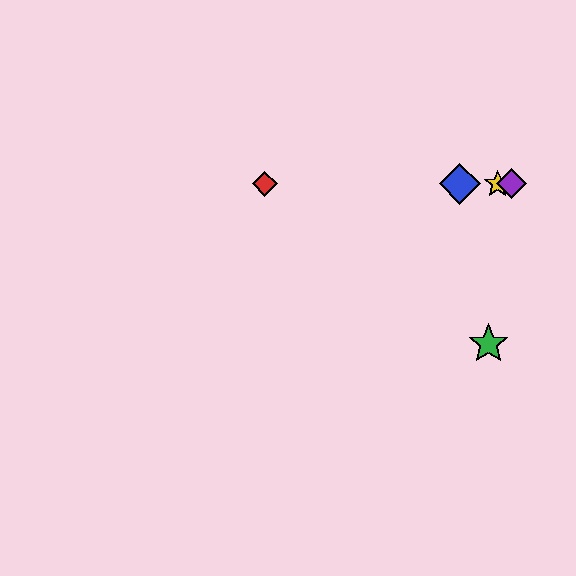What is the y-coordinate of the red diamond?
The red diamond is at y≈184.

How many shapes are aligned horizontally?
4 shapes (the red diamond, the blue diamond, the yellow star, the purple diamond) are aligned horizontally.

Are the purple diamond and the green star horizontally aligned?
No, the purple diamond is at y≈184 and the green star is at y≈344.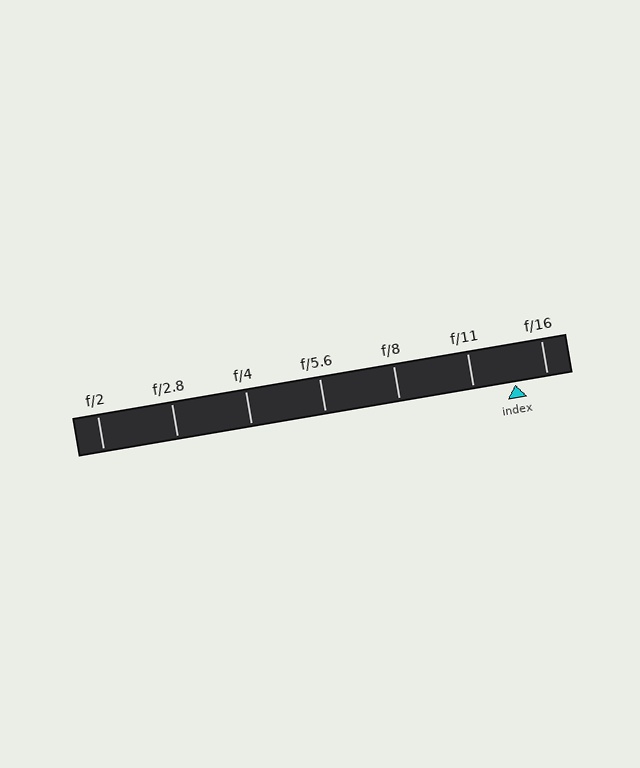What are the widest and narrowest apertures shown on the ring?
The widest aperture shown is f/2 and the narrowest is f/16.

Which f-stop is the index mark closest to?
The index mark is closest to f/16.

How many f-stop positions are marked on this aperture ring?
There are 7 f-stop positions marked.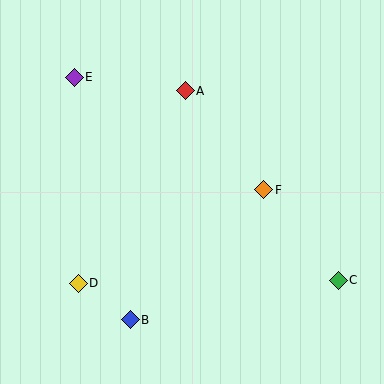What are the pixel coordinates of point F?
Point F is at (264, 190).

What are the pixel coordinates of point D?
Point D is at (78, 283).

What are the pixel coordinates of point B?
Point B is at (130, 320).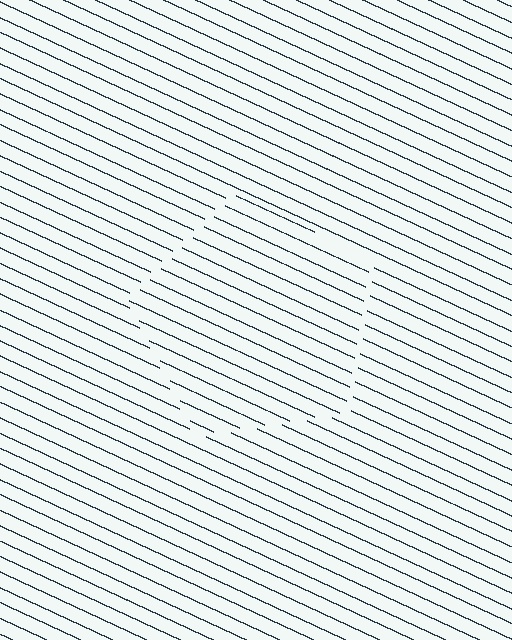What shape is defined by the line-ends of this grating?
An illusory pentagon. The interior of the shape contains the same grating, shifted by half a period — the contour is defined by the phase discontinuity where line-ends from the inner and outer gratings abut.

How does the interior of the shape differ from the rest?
The interior of the shape contains the same grating, shifted by half a period — the contour is defined by the phase discontinuity where line-ends from the inner and outer gratings abut.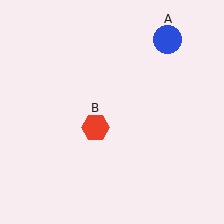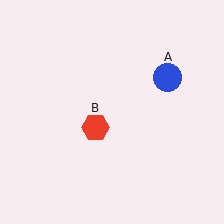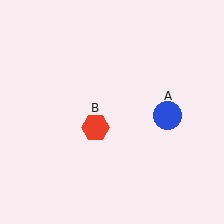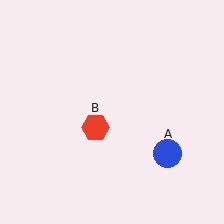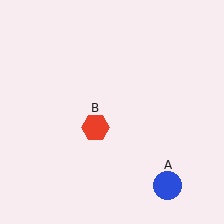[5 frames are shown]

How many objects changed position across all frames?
1 object changed position: blue circle (object A).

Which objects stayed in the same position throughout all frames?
Red hexagon (object B) remained stationary.